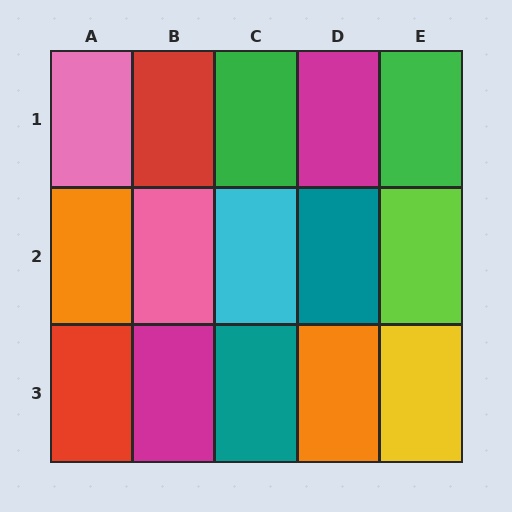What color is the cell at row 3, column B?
Magenta.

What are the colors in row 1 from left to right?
Pink, red, green, magenta, green.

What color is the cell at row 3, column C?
Teal.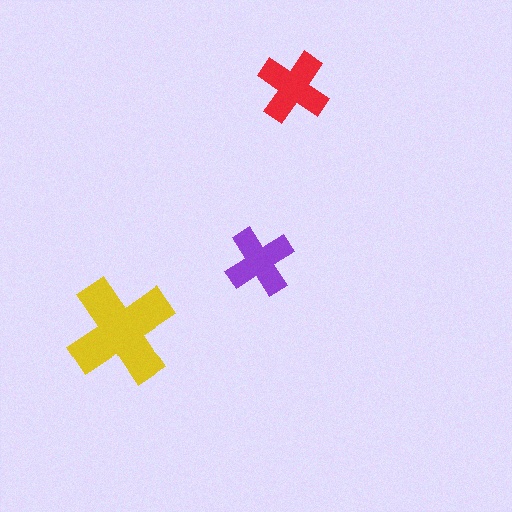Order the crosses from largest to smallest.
the yellow one, the red one, the purple one.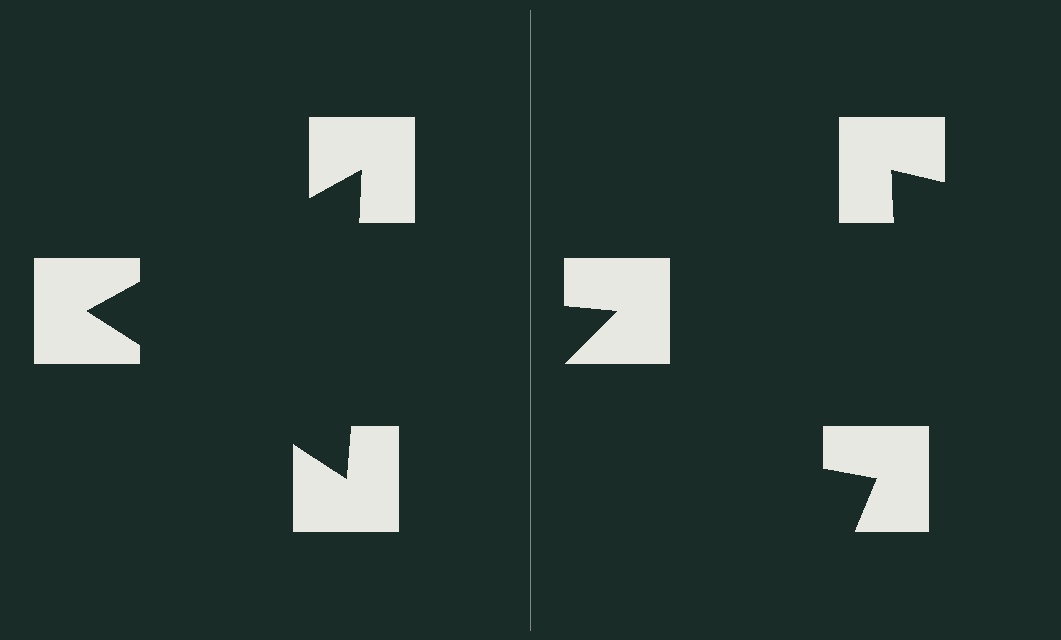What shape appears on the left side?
An illusory triangle.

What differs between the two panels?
The notched squares are positioned identically on both sides; only the wedge orientations differ. On the left they align to a triangle; on the right they are misaligned.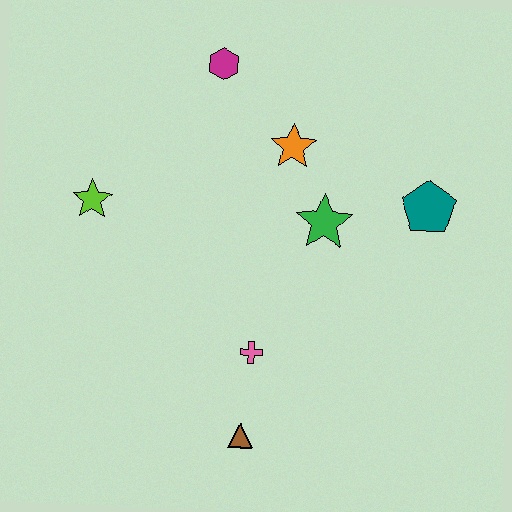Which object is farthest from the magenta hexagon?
The brown triangle is farthest from the magenta hexagon.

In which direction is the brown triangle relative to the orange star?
The brown triangle is below the orange star.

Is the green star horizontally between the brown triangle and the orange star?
No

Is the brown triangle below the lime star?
Yes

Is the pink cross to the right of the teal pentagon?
No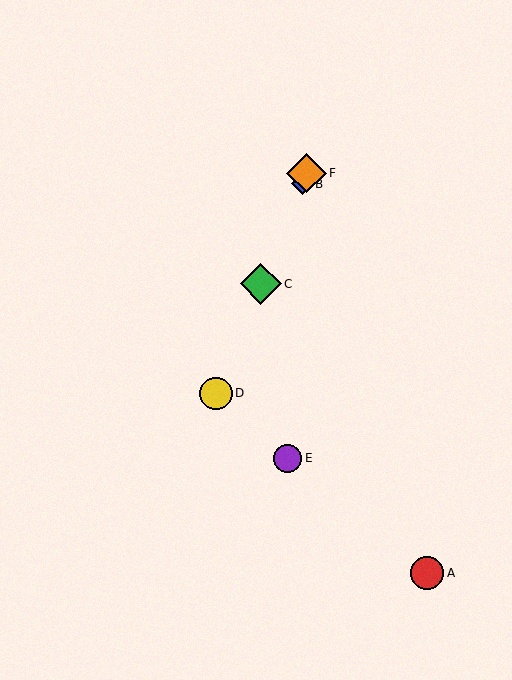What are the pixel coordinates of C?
Object C is at (261, 284).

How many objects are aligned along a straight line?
4 objects (B, C, D, F) are aligned along a straight line.